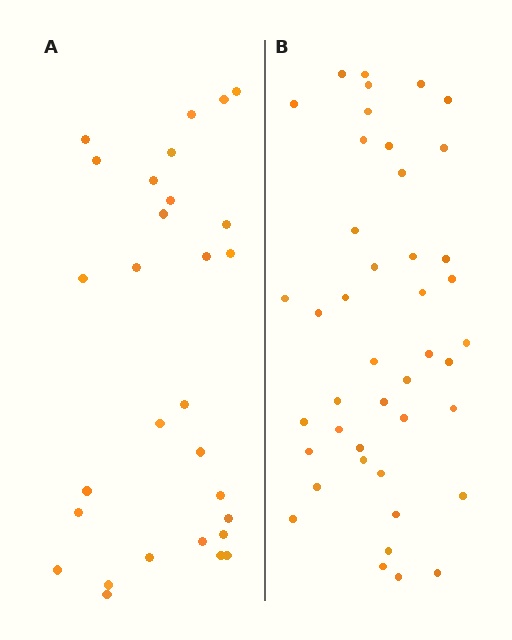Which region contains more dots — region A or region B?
Region B (the right region) has more dots.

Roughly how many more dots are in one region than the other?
Region B has approximately 15 more dots than region A.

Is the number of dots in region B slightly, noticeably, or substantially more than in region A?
Region B has substantially more. The ratio is roughly 1.5 to 1.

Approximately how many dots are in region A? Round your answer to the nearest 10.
About 30 dots. (The exact count is 29, which rounds to 30.)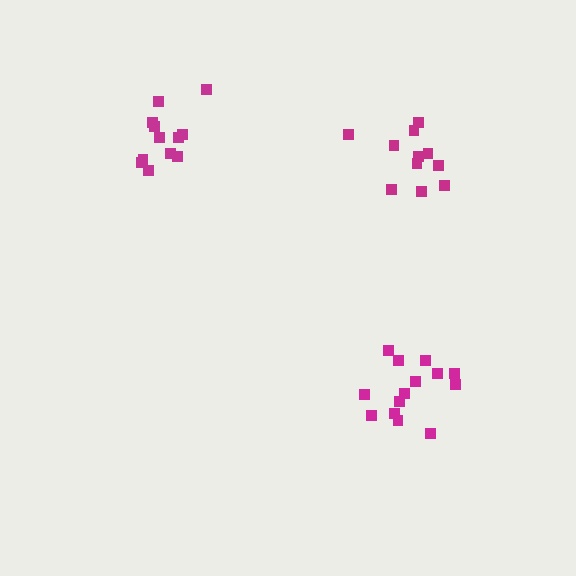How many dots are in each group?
Group 1: 11 dots, Group 2: 14 dots, Group 3: 12 dots (37 total).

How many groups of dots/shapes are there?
There are 3 groups.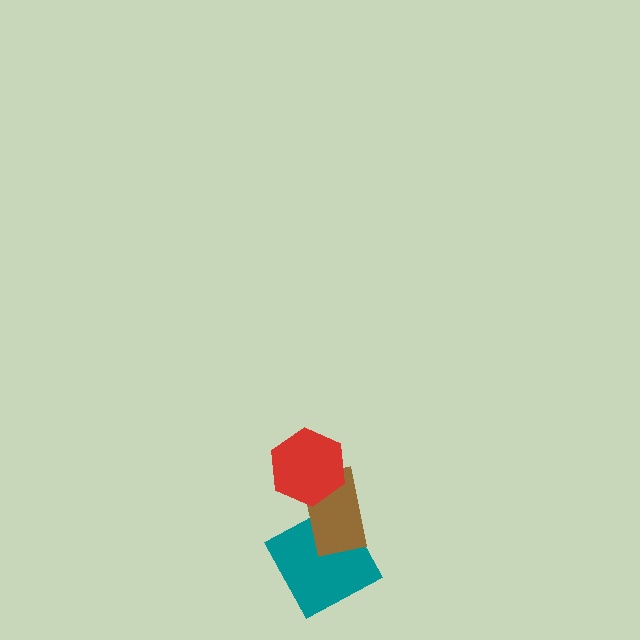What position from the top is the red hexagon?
The red hexagon is 1st from the top.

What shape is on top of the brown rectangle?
The red hexagon is on top of the brown rectangle.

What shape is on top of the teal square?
The brown rectangle is on top of the teal square.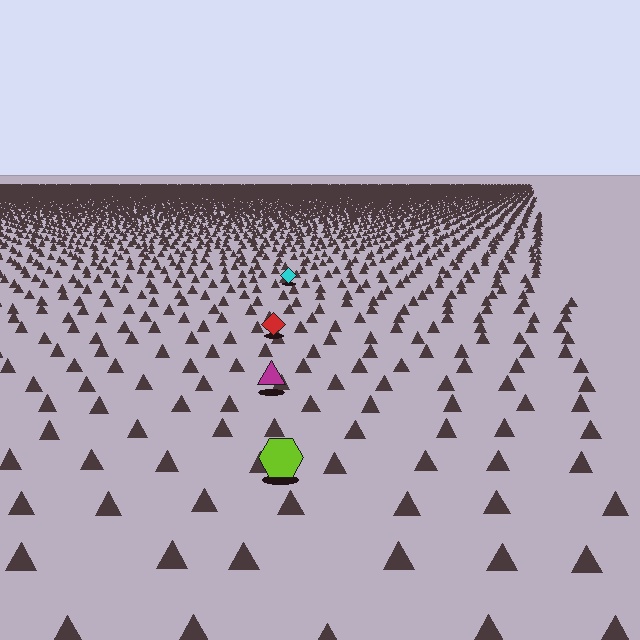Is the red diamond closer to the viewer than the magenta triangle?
No. The magenta triangle is closer — you can tell from the texture gradient: the ground texture is coarser near it.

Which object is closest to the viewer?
The lime hexagon is closest. The texture marks near it are larger and more spread out.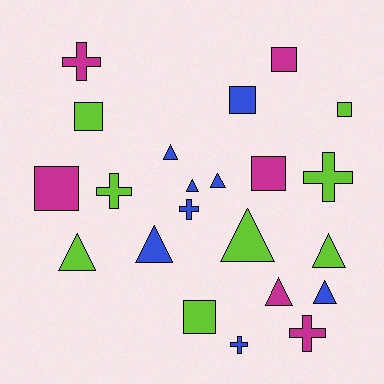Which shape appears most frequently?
Triangle, with 9 objects.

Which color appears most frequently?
Lime, with 8 objects.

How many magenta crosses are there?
There are 2 magenta crosses.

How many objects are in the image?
There are 22 objects.